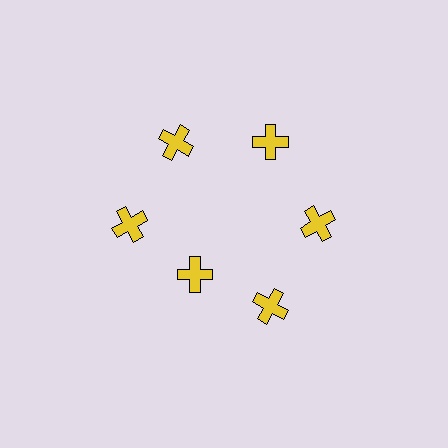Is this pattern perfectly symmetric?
No. The 6 yellow crosses are arranged in a ring, but one element near the 7 o'clock position is pulled inward toward the center, breaking the 6-fold rotational symmetry.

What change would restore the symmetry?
The symmetry would be restored by moving it outward, back onto the ring so that all 6 crosses sit at equal angles and equal distance from the center.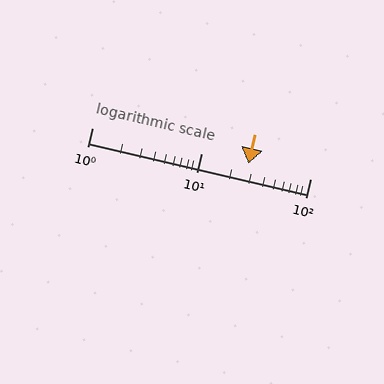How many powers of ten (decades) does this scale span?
The scale spans 2 decades, from 1 to 100.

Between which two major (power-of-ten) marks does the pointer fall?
The pointer is between 10 and 100.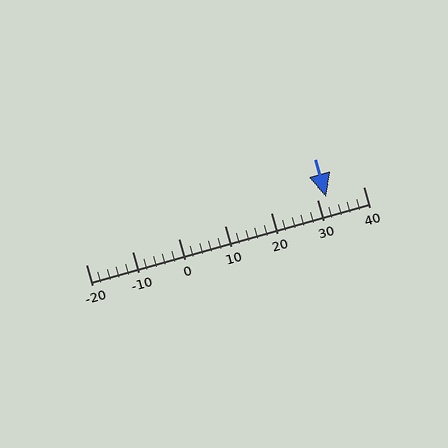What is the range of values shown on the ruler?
The ruler shows values from -20 to 40.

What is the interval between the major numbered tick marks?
The major tick marks are spaced 10 units apart.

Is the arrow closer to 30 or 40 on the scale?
The arrow is closer to 30.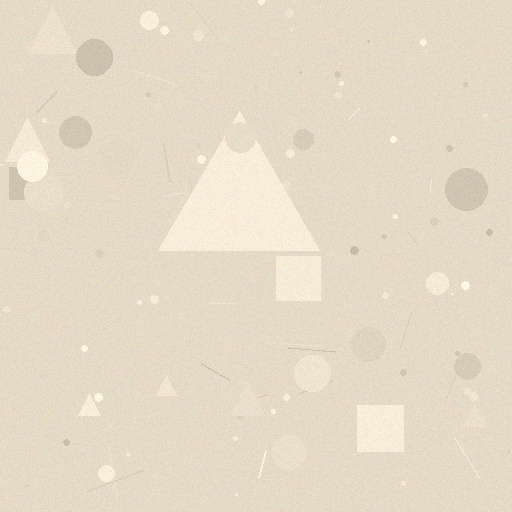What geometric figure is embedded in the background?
A triangle is embedded in the background.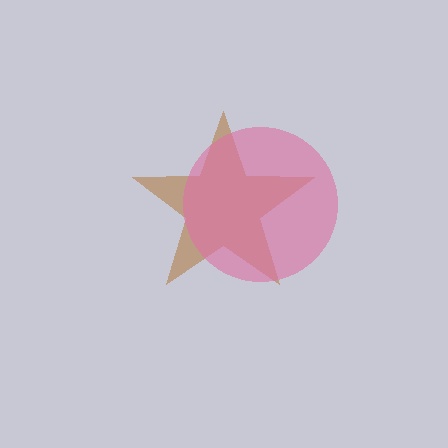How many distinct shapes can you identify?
There are 2 distinct shapes: a brown star, a pink circle.